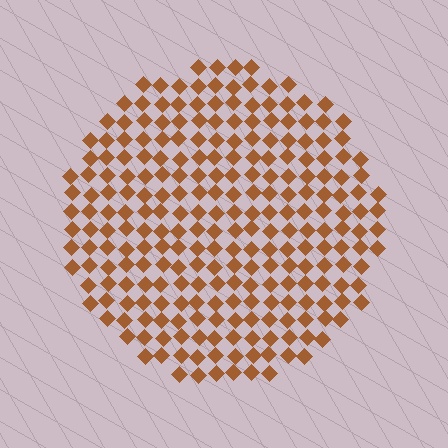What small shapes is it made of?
It is made of small diamonds.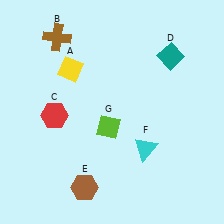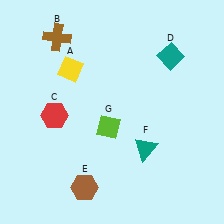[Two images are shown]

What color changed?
The triangle (F) changed from cyan in Image 1 to teal in Image 2.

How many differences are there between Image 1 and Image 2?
There is 1 difference between the two images.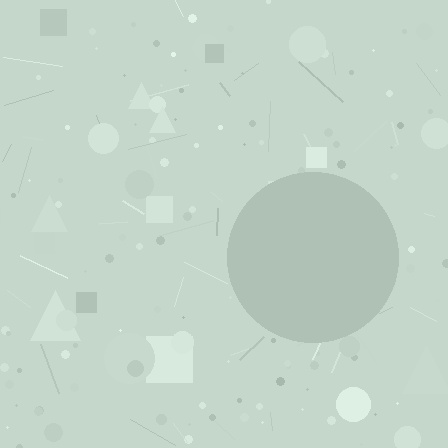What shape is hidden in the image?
A circle is hidden in the image.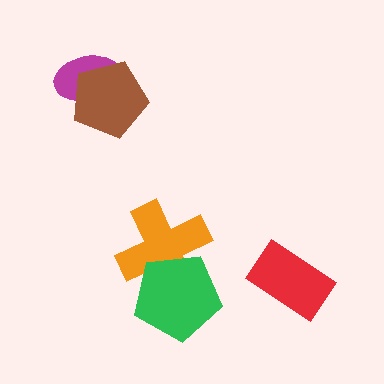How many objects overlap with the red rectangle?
0 objects overlap with the red rectangle.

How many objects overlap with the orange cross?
1 object overlaps with the orange cross.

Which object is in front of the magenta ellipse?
The brown pentagon is in front of the magenta ellipse.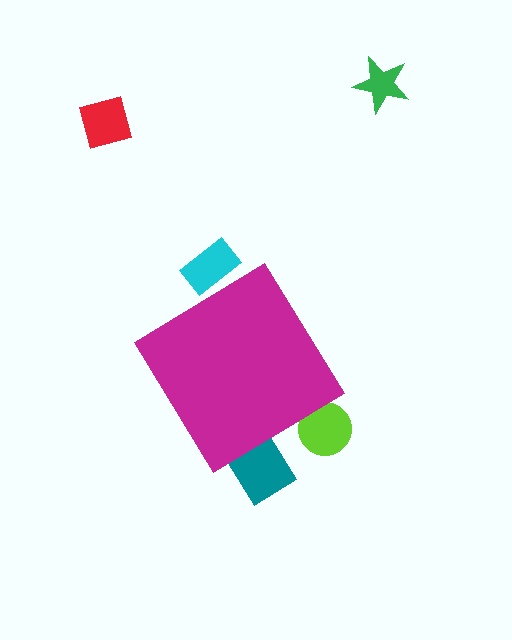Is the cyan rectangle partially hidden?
Yes, the cyan rectangle is partially hidden behind the magenta diamond.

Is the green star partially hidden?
No, the green star is fully visible.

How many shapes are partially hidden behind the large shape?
3 shapes are partially hidden.